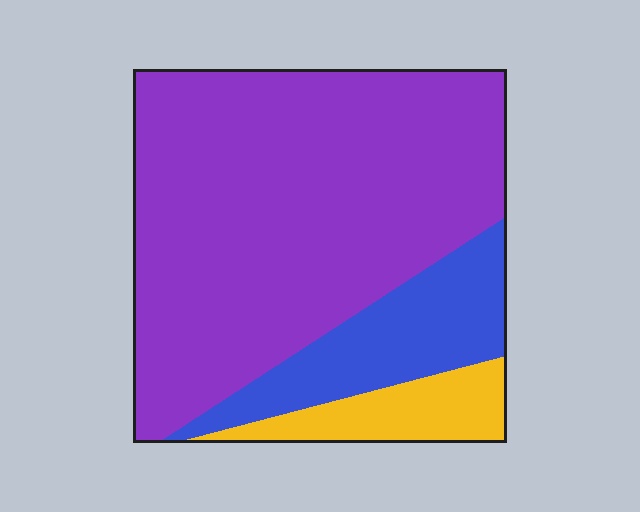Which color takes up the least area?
Yellow, at roughly 10%.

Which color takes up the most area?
Purple, at roughly 70%.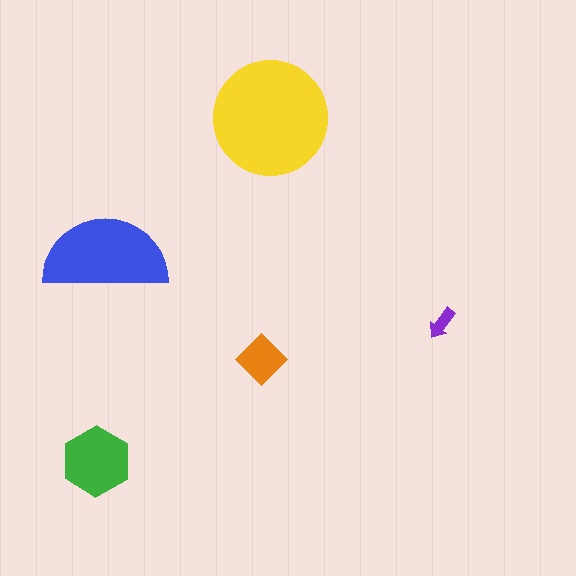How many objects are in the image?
There are 5 objects in the image.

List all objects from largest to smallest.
The yellow circle, the blue semicircle, the green hexagon, the orange diamond, the purple arrow.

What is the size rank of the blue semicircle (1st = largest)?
2nd.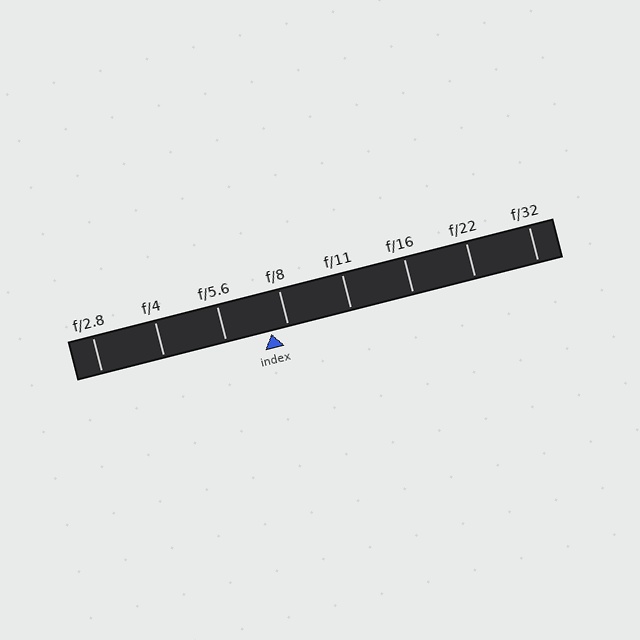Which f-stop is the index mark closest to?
The index mark is closest to f/8.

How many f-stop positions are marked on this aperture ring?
There are 8 f-stop positions marked.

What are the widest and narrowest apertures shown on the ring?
The widest aperture shown is f/2.8 and the narrowest is f/32.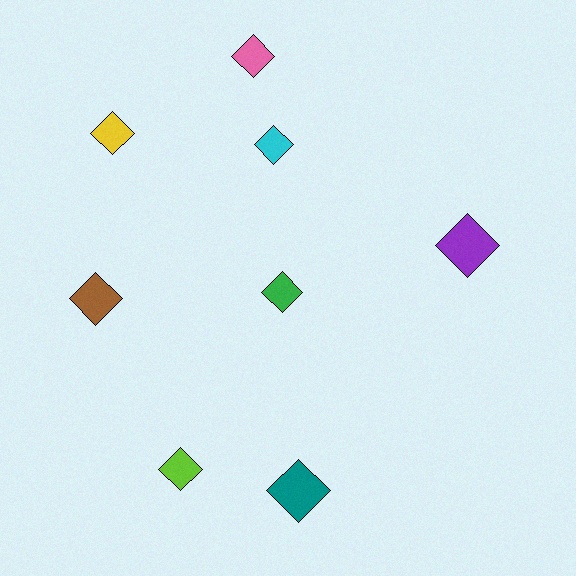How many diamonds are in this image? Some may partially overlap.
There are 8 diamonds.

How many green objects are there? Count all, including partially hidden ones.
There is 1 green object.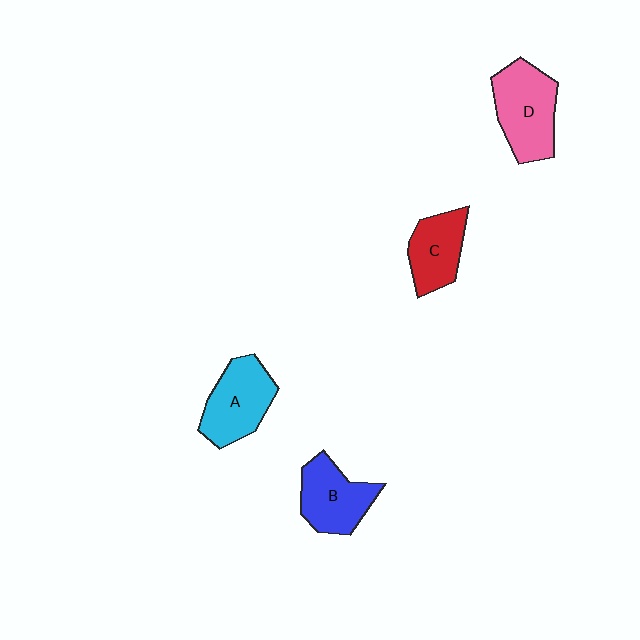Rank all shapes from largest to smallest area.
From largest to smallest: D (pink), A (cyan), B (blue), C (red).